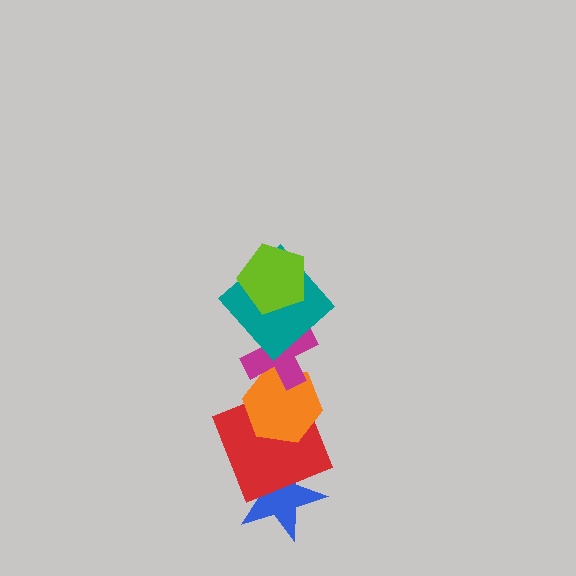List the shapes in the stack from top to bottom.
From top to bottom: the lime pentagon, the teal diamond, the magenta cross, the orange hexagon, the red square, the blue star.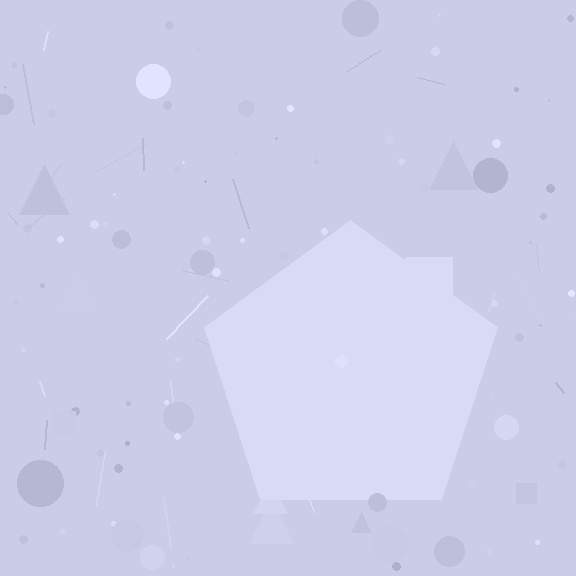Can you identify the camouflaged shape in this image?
The camouflaged shape is a pentagon.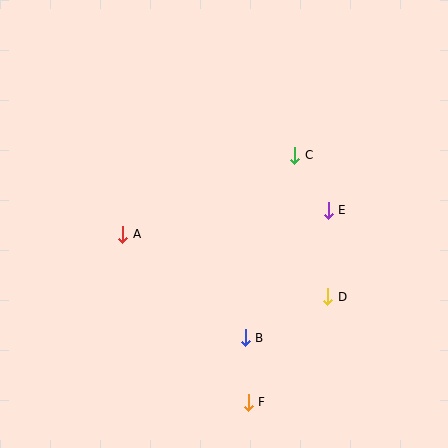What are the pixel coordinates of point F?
Point F is at (248, 402).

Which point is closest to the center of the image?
Point C at (295, 155) is closest to the center.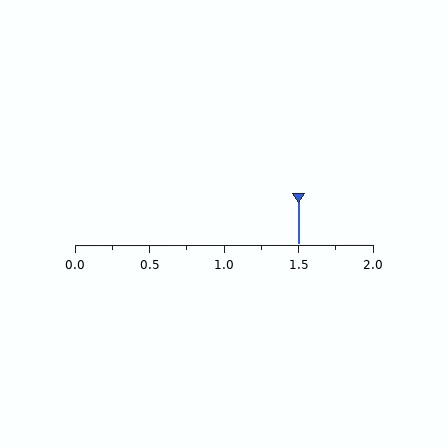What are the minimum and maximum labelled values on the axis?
The axis runs from 0.0 to 2.0.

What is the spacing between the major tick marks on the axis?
The major ticks are spaced 0.5 apart.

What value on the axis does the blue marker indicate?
The marker indicates approximately 1.5.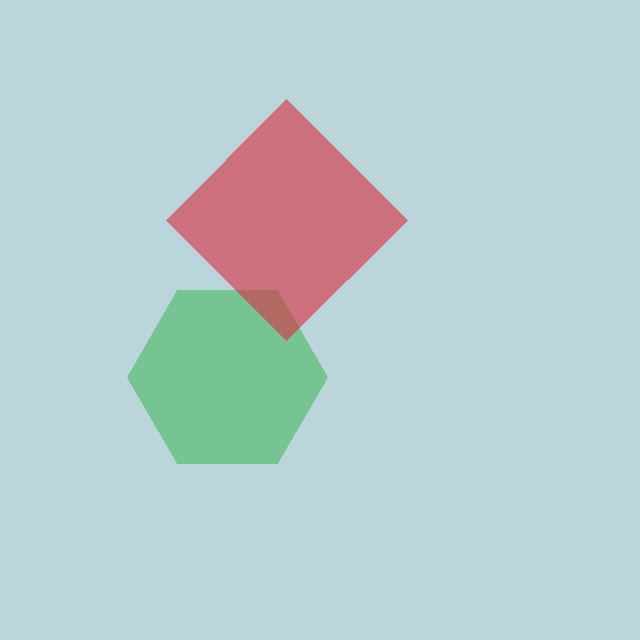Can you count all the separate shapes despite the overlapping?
Yes, there are 2 separate shapes.